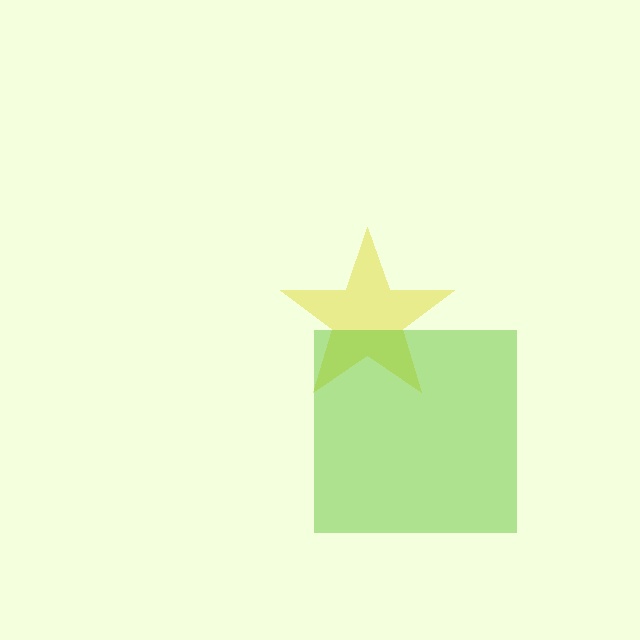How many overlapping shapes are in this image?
There are 2 overlapping shapes in the image.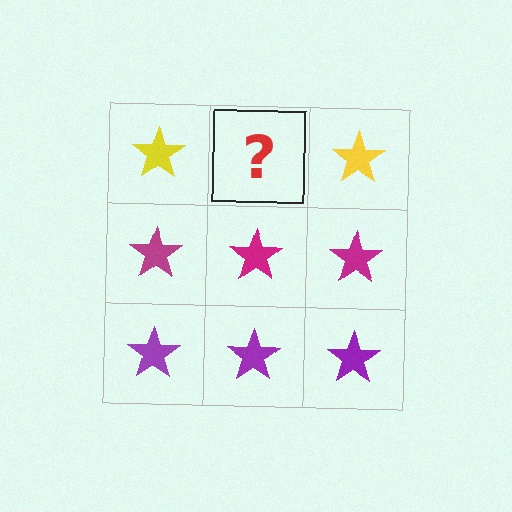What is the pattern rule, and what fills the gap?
The rule is that each row has a consistent color. The gap should be filled with a yellow star.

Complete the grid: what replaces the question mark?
The question mark should be replaced with a yellow star.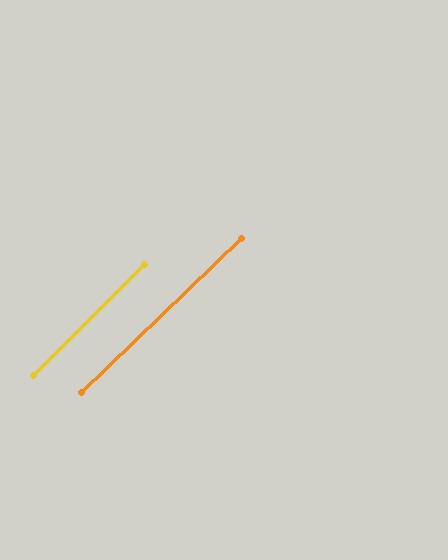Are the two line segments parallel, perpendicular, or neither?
Parallel — their directions differ by only 0.6°.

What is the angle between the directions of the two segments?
Approximately 1 degree.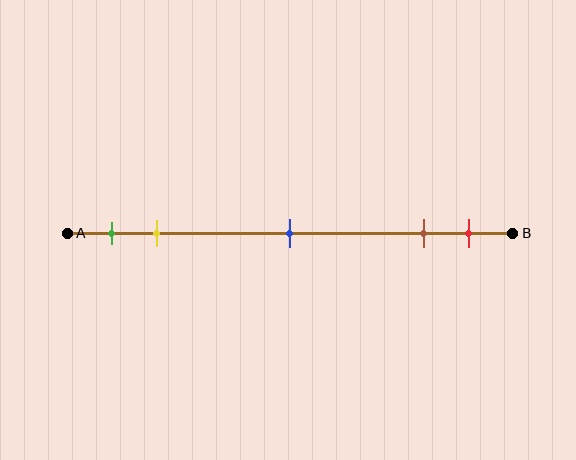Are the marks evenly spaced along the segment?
No, the marks are not evenly spaced.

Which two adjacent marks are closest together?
The brown and red marks are the closest adjacent pair.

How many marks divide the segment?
There are 5 marks dividing the segment.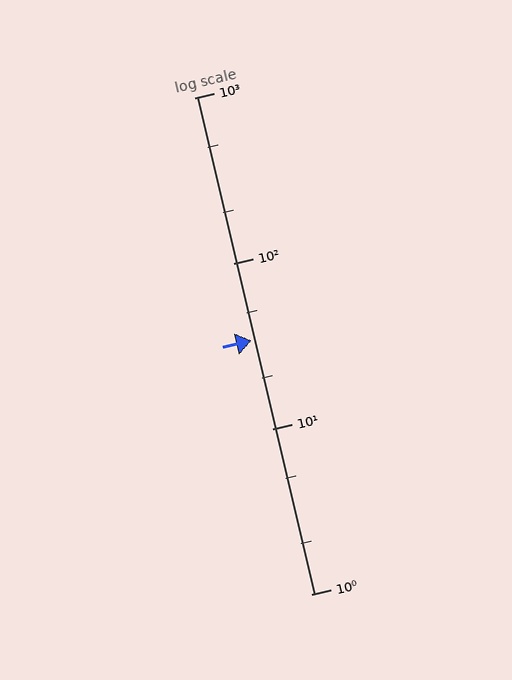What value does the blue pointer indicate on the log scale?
The pointer indicates approximately 34.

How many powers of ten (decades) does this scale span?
The scale spans 3 decades, from 1 to 1000.